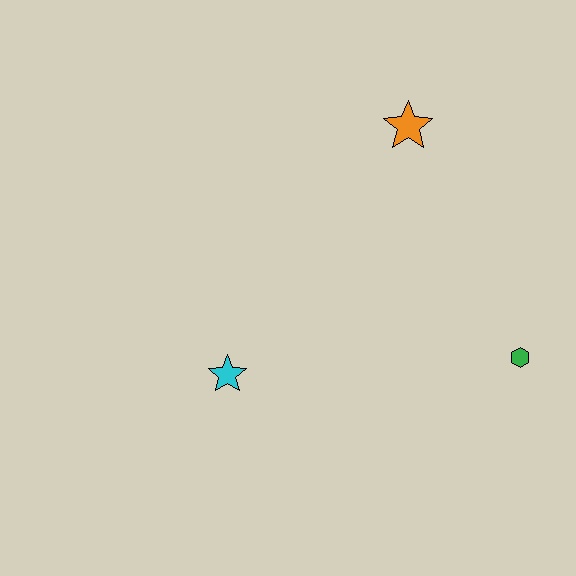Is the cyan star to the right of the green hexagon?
No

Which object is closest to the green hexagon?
The orange star is closest to the green hexagon.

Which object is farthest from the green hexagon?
The cyan star is farthest from the green hexagon.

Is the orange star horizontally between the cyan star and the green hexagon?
Yes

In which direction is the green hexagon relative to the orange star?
The green hexagon is below the orange star.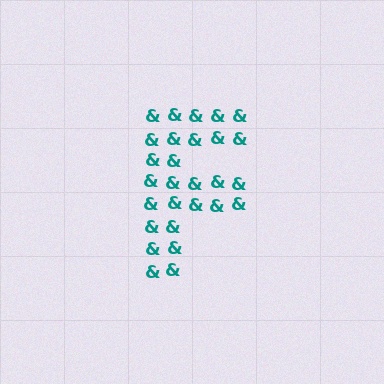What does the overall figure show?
The overall figure shows the letter F.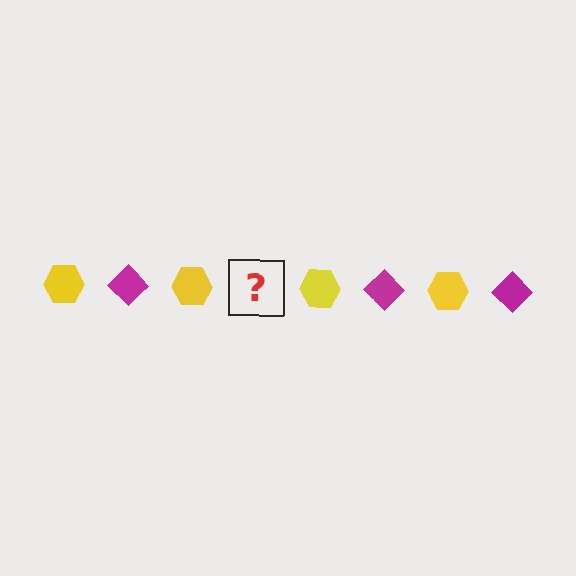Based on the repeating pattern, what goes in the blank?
The blank should be a magenta diamond.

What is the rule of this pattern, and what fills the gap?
The rule is that the pattern alternates between yellow hexagon and magenta diamond. The gap should be filled with a magenta diamond.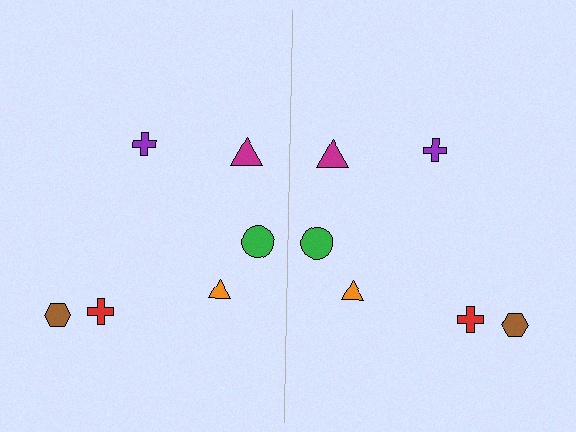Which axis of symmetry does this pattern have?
The pattern has a vertical axis of symmetry running through the center of the image.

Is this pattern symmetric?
Yes, this pattern has bilateral (reflection) symmetry.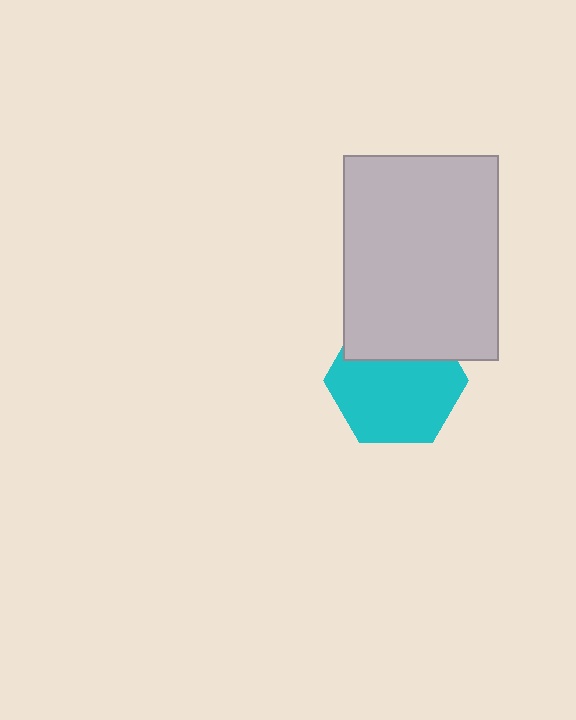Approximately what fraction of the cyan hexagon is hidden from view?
Roughly 31% of the cyan hexagon is hidden behind the light gray rectangle.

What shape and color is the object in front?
The object in front is a light gray rectangle.